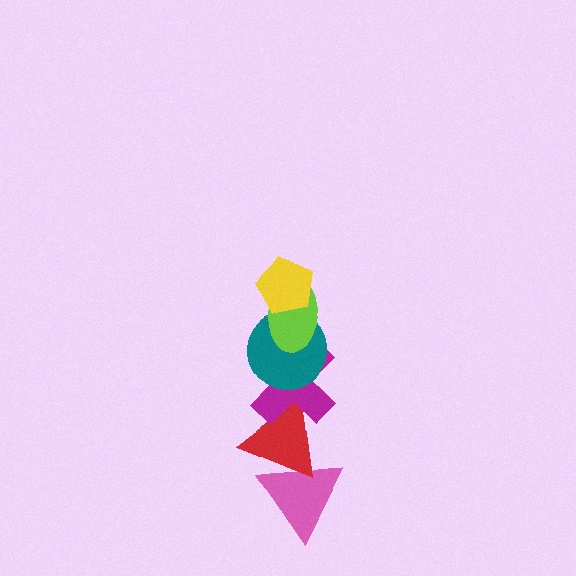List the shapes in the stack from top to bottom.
From top to bottom: the yellow pentagon, the lime ellipse, the teal circle, the magenta cross, the red triangle, the pink triangle.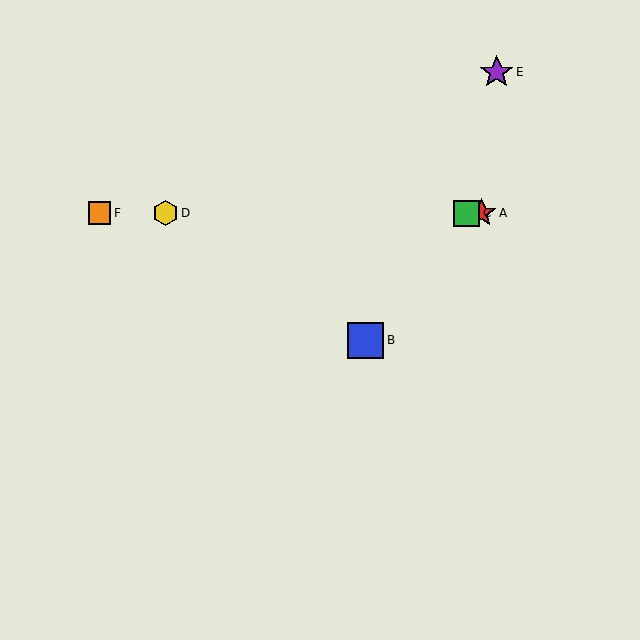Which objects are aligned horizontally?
Objects A, C, D, F are aligned horizontally.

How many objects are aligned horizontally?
4 objects (A, C, D, F) are aligned horizontally.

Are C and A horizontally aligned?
Yes, both are at y≈213.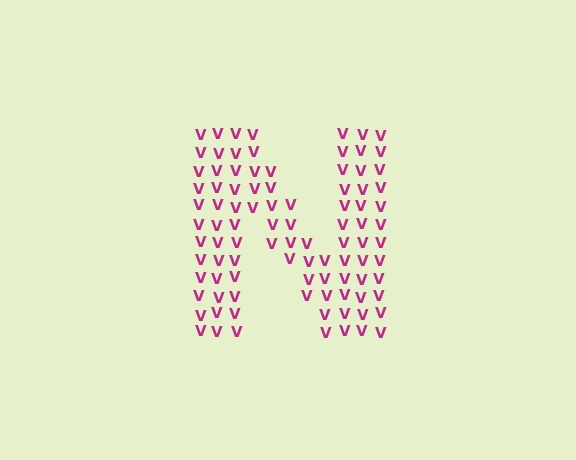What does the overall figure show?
The overall figure shows the letter N.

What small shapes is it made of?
It is made of small letter V's.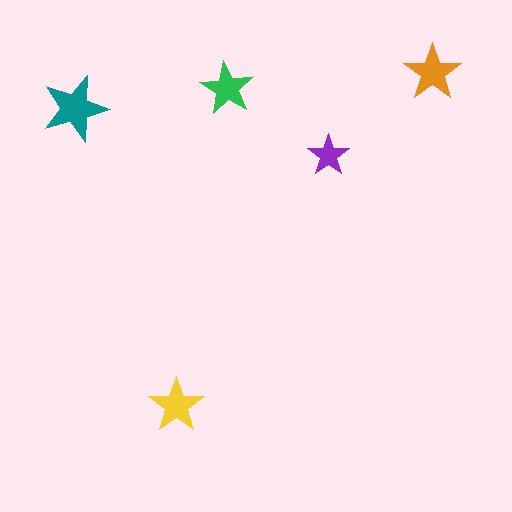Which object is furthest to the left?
The teal star is leftmost.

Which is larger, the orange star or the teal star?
The teal one.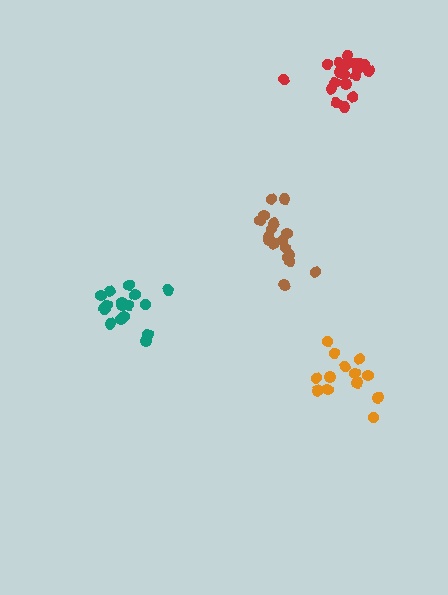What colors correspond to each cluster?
The clusters are colored: orange, red, teal, brown.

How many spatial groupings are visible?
There are 4 spatial groupings.